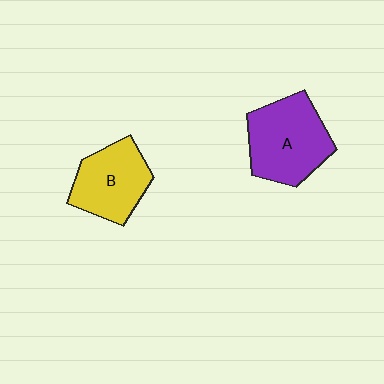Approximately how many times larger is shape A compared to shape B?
Approximately 1.2 times.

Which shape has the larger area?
Shape A (purple).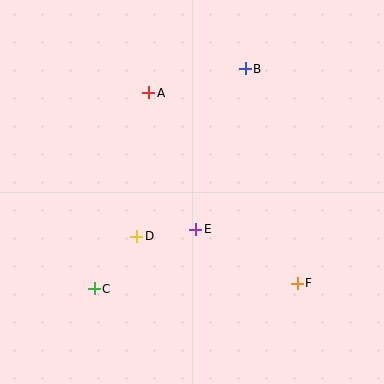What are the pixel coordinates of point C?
Point C is at (94, 289).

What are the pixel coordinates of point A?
Point A is at (149, 93).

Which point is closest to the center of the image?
Point E at (196, 229) is closest to the center.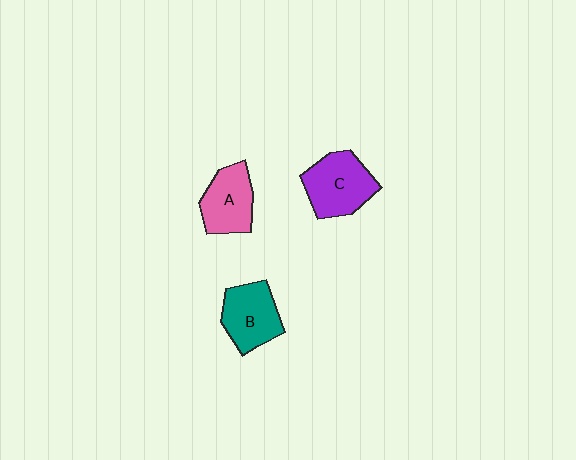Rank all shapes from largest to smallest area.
From largest to smallest: C (purple), B (teal), A (pink).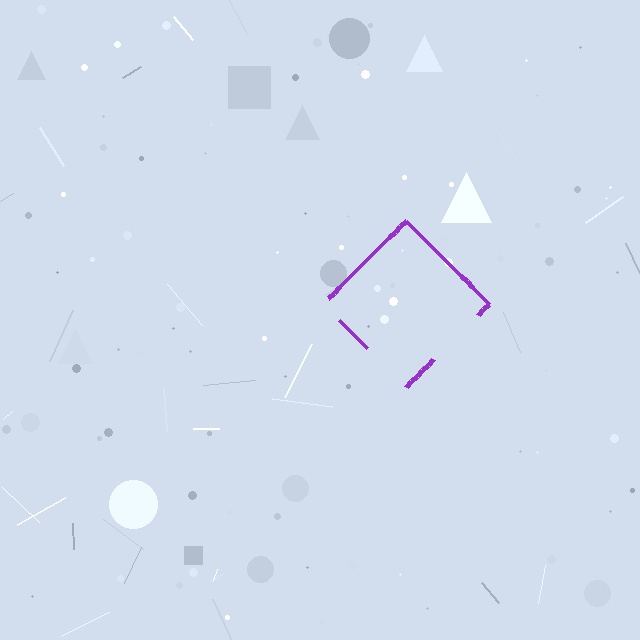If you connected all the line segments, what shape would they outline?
They would outline a diamond.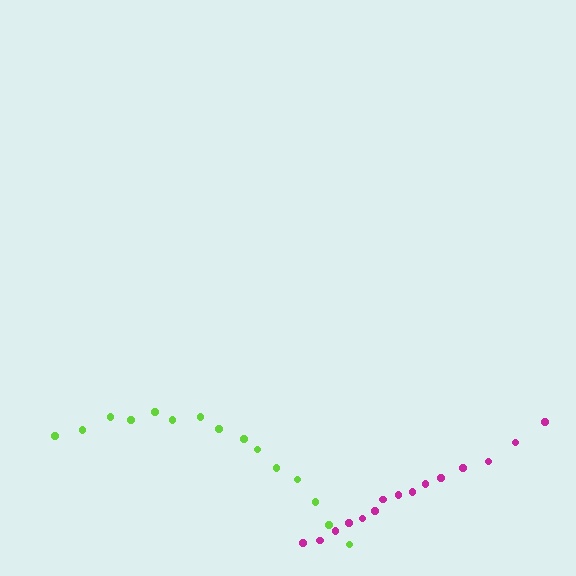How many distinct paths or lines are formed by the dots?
There are 2 distinct paths.